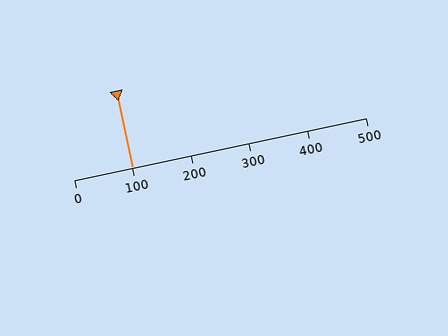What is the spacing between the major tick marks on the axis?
The major ticks are spaced 100 apart.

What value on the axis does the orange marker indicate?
The marker indicates approximately 100.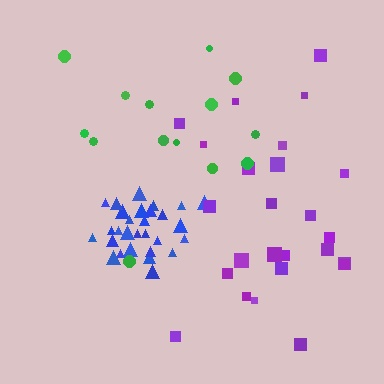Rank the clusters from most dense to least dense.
blue, purple, green.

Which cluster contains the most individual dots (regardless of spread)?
Blue (29).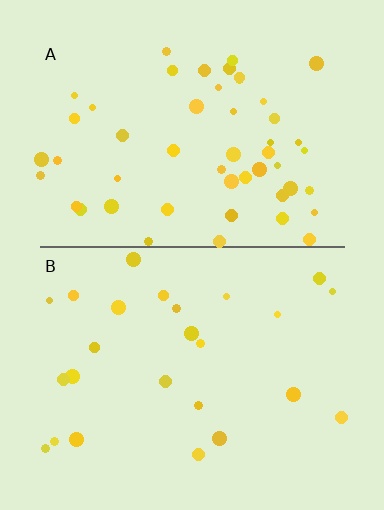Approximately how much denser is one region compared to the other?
Approximately 2.0× — region A over region B.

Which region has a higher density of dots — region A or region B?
A (the top).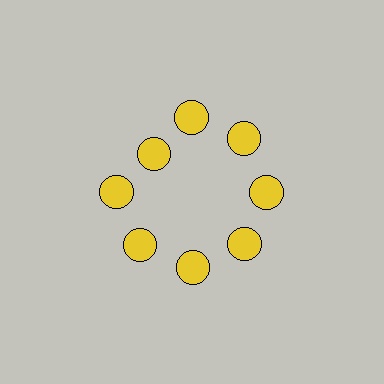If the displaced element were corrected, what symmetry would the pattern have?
It would have 8-fold rotational symmetry — the pattern would map onto itself every 45 degrees.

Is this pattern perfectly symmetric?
No. The 8 yellow circles are arranged in a ring, but one element near the 10 o'clock position is pulled inward toward the center, breaking the 8-fold rotational symmetry.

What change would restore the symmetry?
The symmetry would be restored by moving it outward, back onto the ring so that all 8 circles sit at equal angles and equal distance from the center.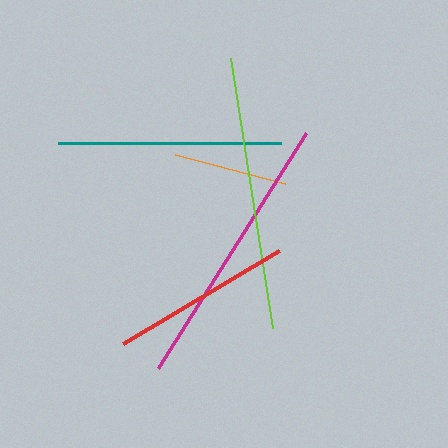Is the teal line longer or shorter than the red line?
The teal line is longer than the red line.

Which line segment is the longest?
The magenta line is the longest at approximately 277 pixels.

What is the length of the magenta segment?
The magenta segment is approximately 277 pixels long.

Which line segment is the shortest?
The orange line is the shortest at approximately 113 pixels.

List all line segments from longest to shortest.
From longest to shortest: magenta, lime, teal, red, orange.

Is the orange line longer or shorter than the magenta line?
The magenta line is longer than the orange line.